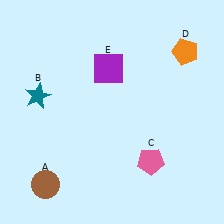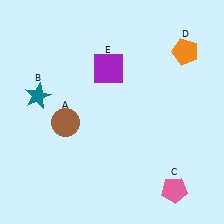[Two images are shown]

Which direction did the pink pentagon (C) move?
The pink pentagon (C) moved down.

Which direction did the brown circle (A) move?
The brown circle (A) moved up.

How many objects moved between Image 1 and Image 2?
2 objects moved between the two images.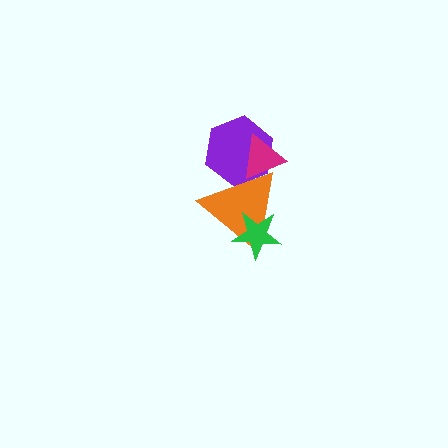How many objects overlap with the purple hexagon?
2 objects overlap with the purple hexagon.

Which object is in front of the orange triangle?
The green star is in front of the orange triangle.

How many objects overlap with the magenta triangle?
2 objects overlap with the magenta triangle.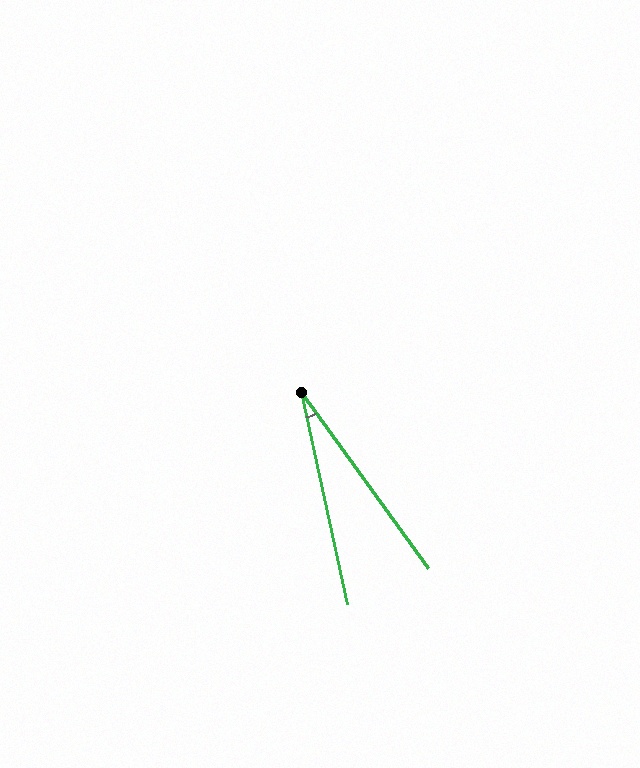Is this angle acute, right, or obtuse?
It is acute.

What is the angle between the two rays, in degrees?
Approximately 24 degrees.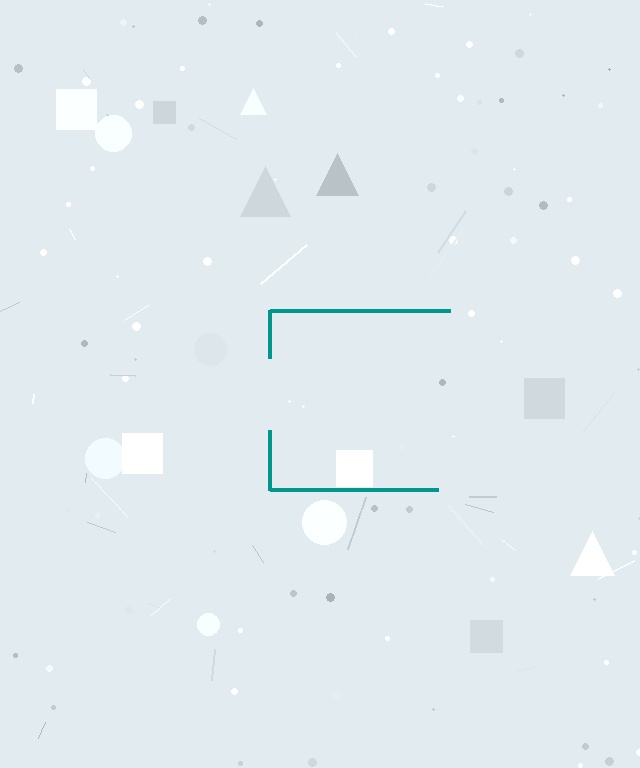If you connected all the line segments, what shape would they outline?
They would outline a square.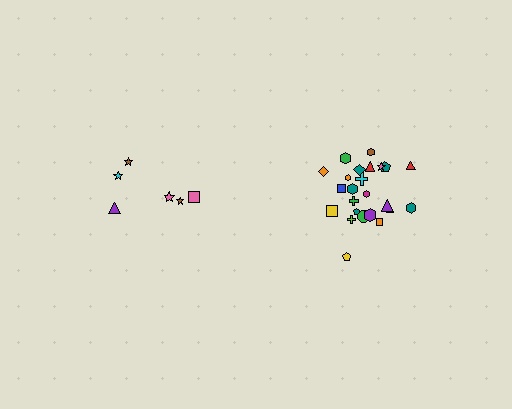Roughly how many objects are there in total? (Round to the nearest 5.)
Roughly 30 objects in total.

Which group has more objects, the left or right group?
The right group.